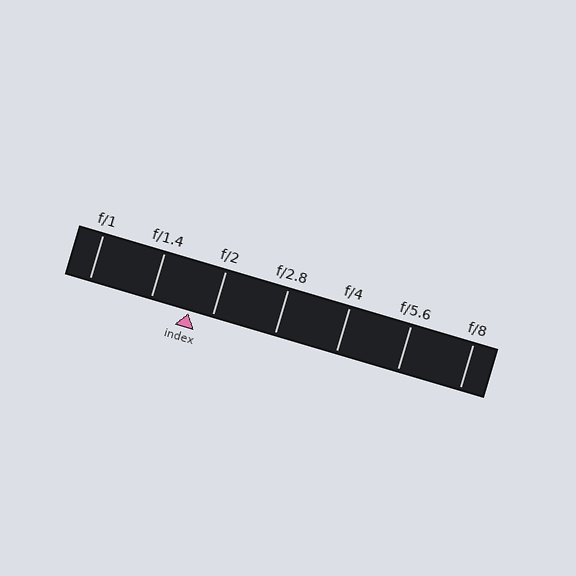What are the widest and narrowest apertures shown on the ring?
The widest aperture shown is f/1 and the narrowest is f/8.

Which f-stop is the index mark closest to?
The index mark is closest to f/2.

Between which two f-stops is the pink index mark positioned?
The index mark is between f/1.4 and f/2.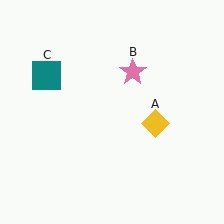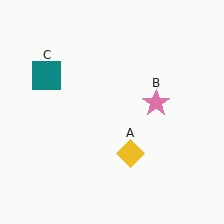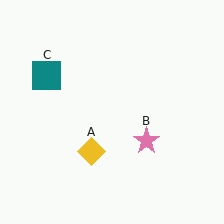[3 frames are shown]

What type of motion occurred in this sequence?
The yellow diamond (object A), pink star (object B) rotated clockwise around the center of the scene.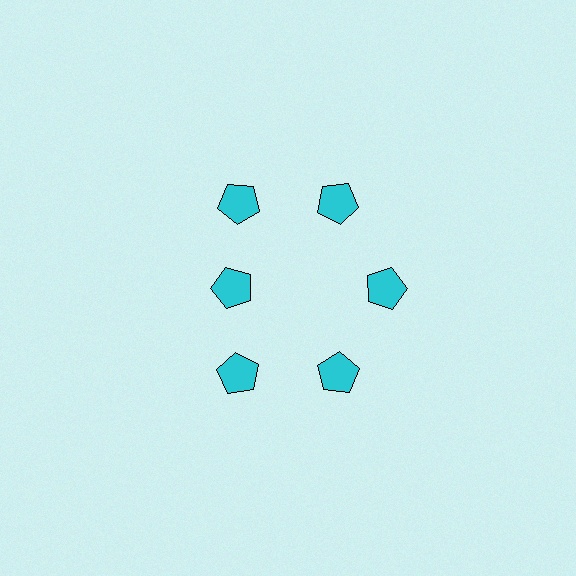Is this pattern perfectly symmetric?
No. The 6 cyan pentagons are arranged in a ring, but one element near the 9 o'clock position is pulled inward toward the center, breaking the 6-fold rotational symmetry.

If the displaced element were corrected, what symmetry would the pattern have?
It would have 6-fold rotational symmetry — the pattern would map onto itself every 60 degrees.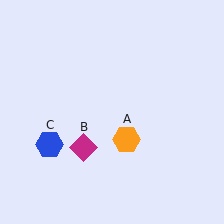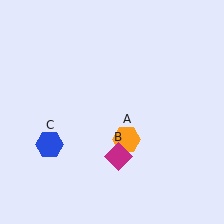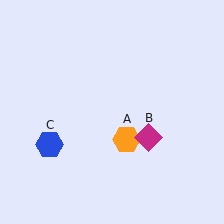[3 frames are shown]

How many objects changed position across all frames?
1 object changed position: magenta diamond (object B).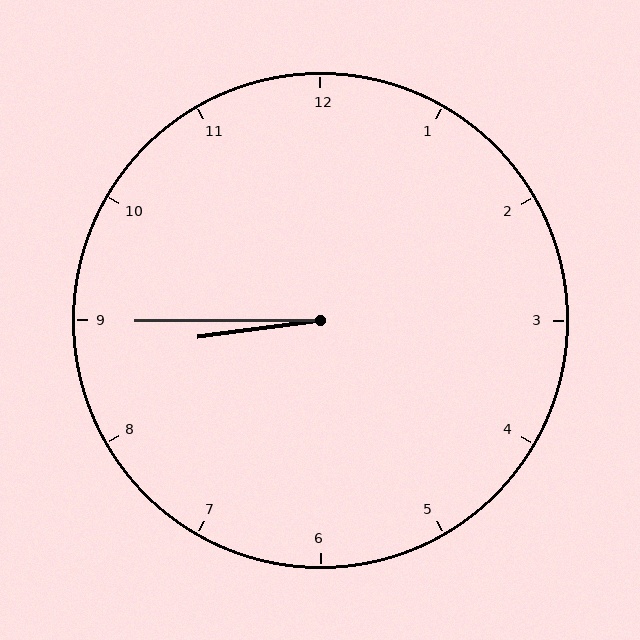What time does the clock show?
8:45.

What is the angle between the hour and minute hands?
Approximately 8 degrees.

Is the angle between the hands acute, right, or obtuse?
It is acute.